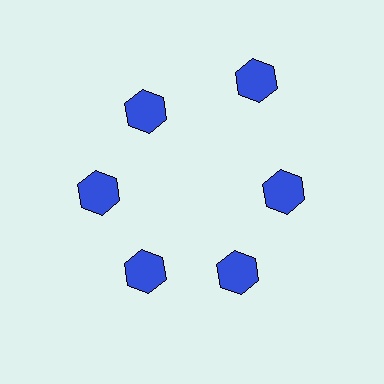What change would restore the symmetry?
The symmetry would be restored by moving it inward, back onto the ring so that all 6 hexagons sit at equal angles and equal distance from the center.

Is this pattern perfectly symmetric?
No. The 6 blue hexagons are arranged in a ring, but one element near the 1 o'clock position is pushed outward from the center, breaking the 6-fold rotational symmetry.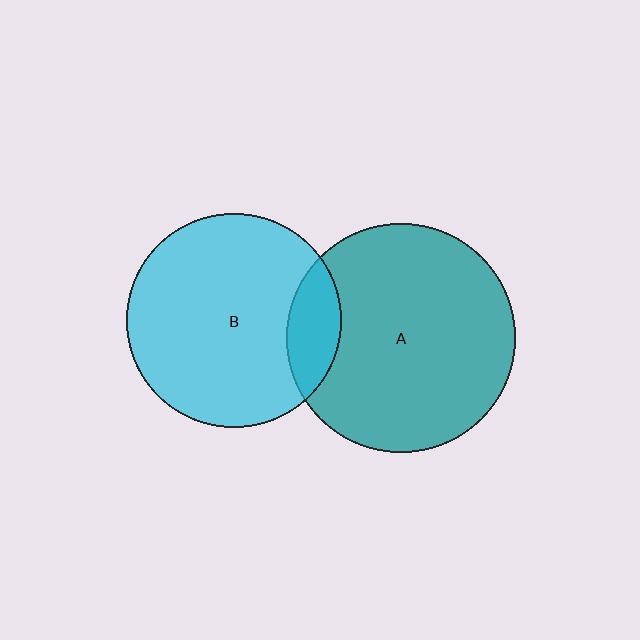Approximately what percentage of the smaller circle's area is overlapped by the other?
Approximately 15%.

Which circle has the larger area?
Circle A (teal).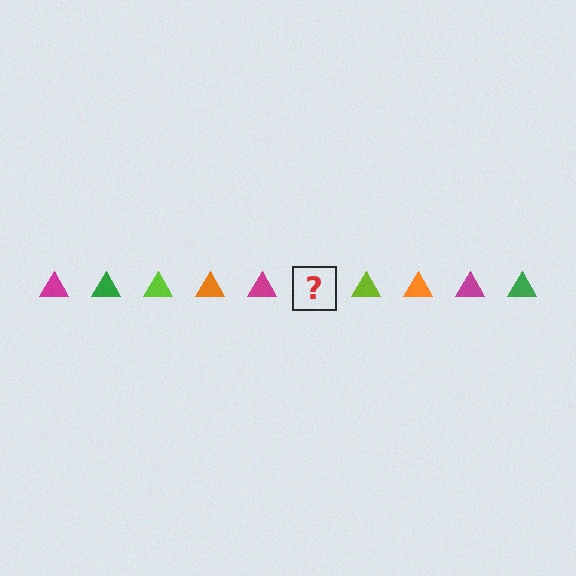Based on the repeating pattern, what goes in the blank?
The blank should be a green triangle.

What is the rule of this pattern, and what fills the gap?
The rule is that the pattern cycles through magenta, green, lime, orange triangles. The gap should be filled with a green triangle.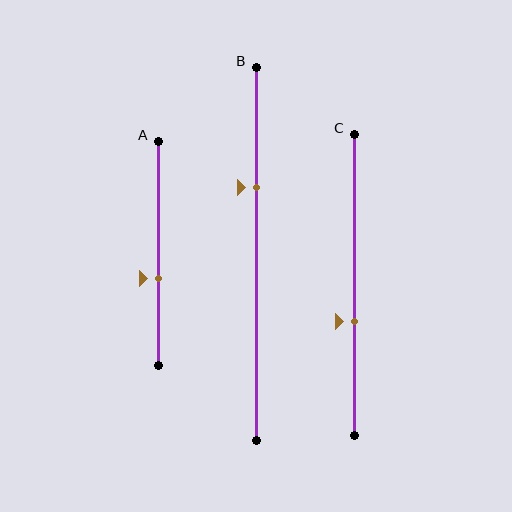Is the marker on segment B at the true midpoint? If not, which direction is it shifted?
No, the marker on segment B is shifted upward by about 18% of the segment length.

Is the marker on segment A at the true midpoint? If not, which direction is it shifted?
No, the marker on segment A is shifted downward by about 11% of the segment length.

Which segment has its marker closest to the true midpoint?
Segment A has its marker closest to the true midpoint.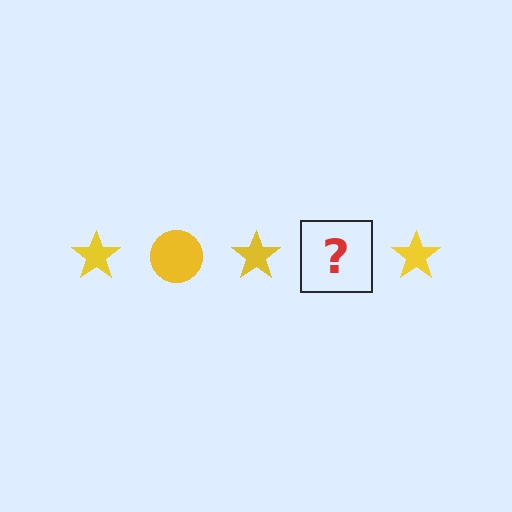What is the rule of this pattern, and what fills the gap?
The rule is that the pattern cycles through star, circle shapes in yellow. The gap should be filled with a yellow circle.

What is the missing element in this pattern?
The missing element is a yellow circle.